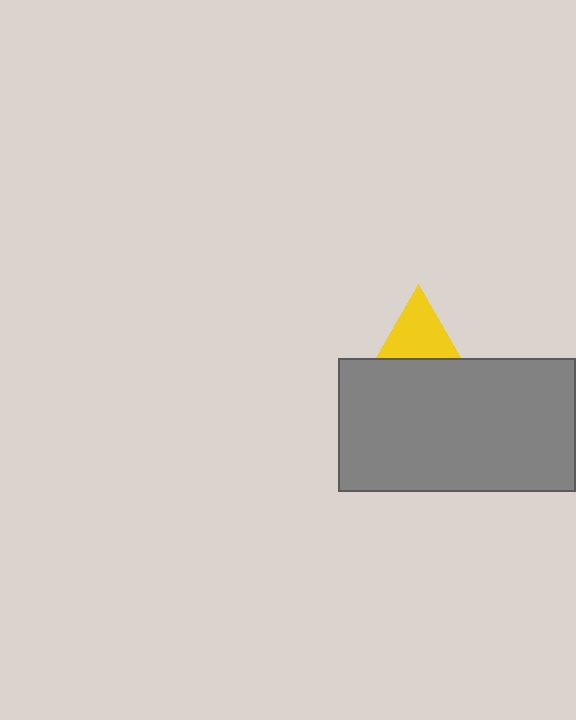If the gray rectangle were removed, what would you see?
You would see the complete yellow triangle.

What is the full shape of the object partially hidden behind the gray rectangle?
The partially hidden object is a yellow triangle.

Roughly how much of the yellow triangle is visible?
About half of it is visible (roughly 45%).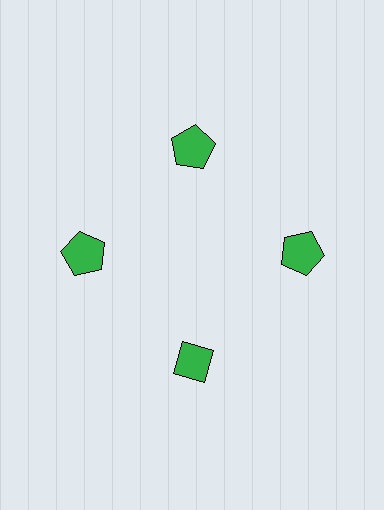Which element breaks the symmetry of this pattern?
The green diamond at roughly the 6 o'clock position breaks the symmetry. All other shapes are green pentagons.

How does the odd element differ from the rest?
It has a different shape: diamond instead of pentagon.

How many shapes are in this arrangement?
There are 4 shapes arranged in a ring pattern.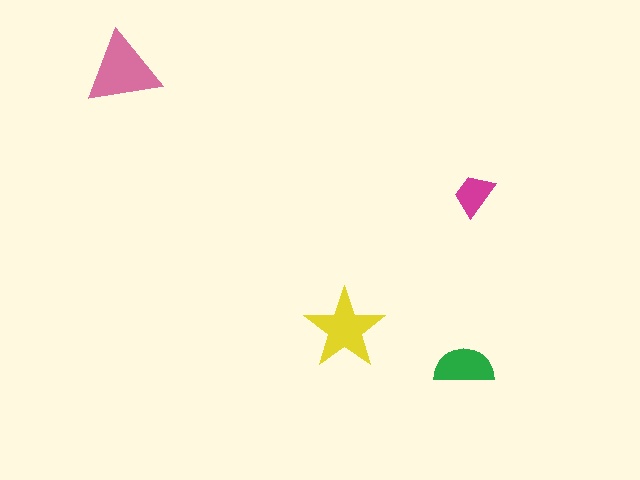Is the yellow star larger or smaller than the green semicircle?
Larger.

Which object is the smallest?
The magenta trapezoid.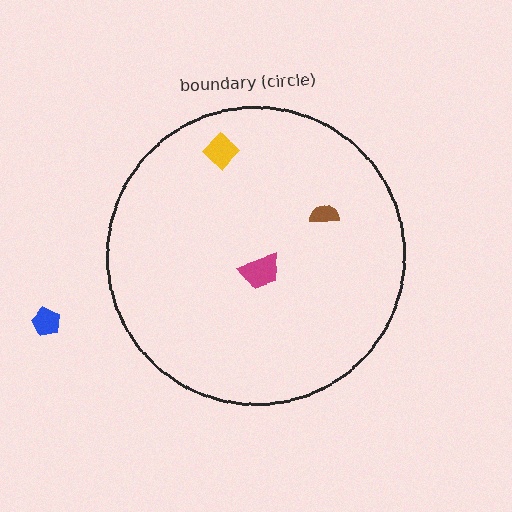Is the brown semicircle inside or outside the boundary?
Inside.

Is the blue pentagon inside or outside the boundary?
Outside.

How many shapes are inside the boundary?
3 inside, 1 outside.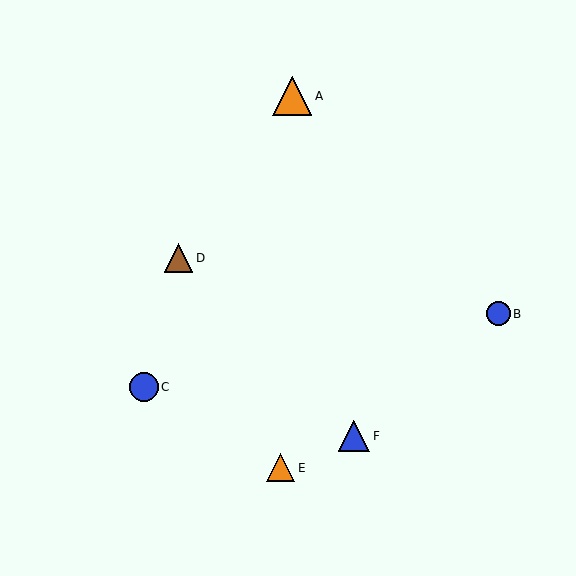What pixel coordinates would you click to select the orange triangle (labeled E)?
Click at (281, 468) to select the orange triangle E.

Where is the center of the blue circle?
The center of the blue circle is at (499, 314).